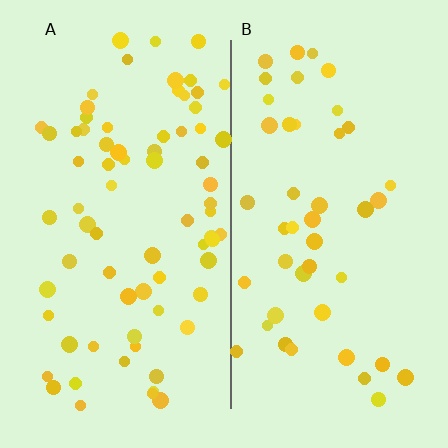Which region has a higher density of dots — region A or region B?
A (the left).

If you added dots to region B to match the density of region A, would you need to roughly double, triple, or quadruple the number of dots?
Approximately double.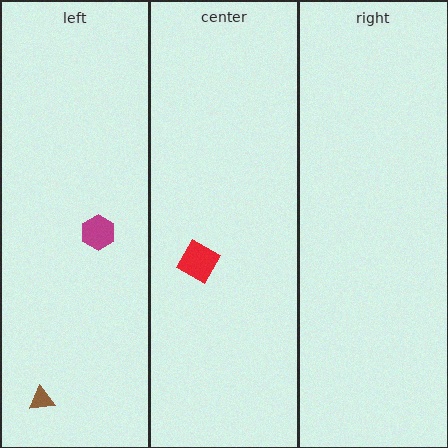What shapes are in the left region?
The magenta hexagon, the brown triangle.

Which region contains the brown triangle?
The left region.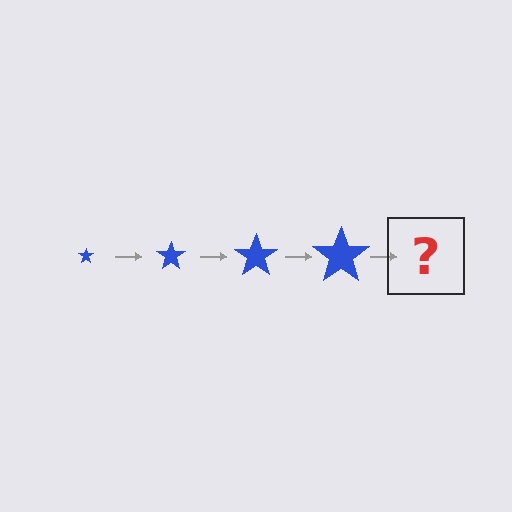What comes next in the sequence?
The next element should be a blue star, larger than the previous one.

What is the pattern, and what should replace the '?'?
The pattern is that the star gets progressively larger each step. The '?' should be a blue star, larger than the previous one.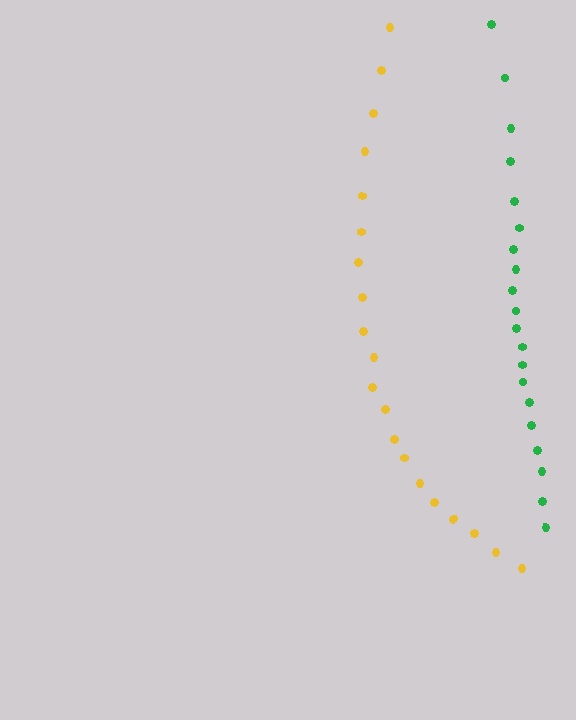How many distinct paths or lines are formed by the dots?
There are 2 distinct paths.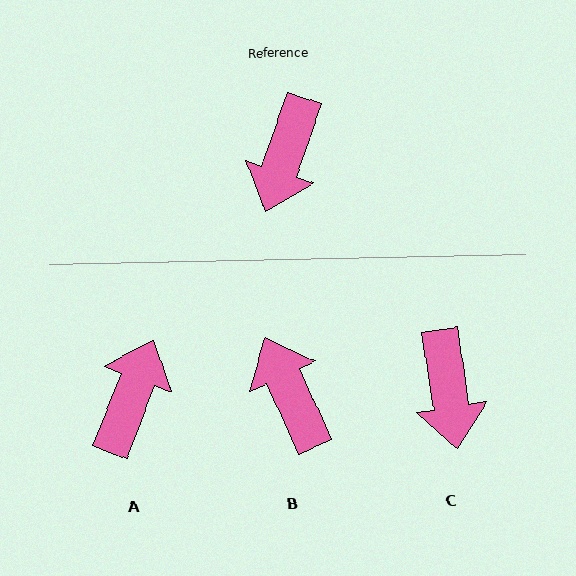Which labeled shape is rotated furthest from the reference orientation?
A, about 177 degrees away.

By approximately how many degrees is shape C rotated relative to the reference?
Approximately 28 degrees counter-clockwise.